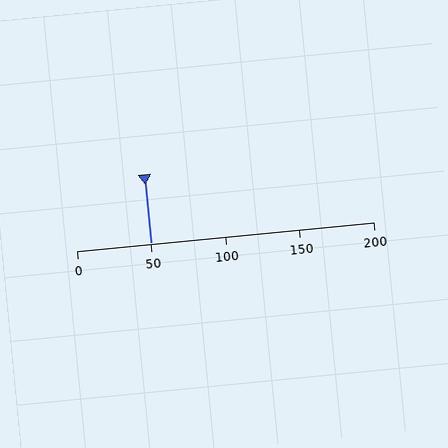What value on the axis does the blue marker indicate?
The marker indicates approximately 50.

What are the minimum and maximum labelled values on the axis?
The axis runs from 0 to 200.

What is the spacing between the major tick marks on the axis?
The major ticks are spaced 50 apart.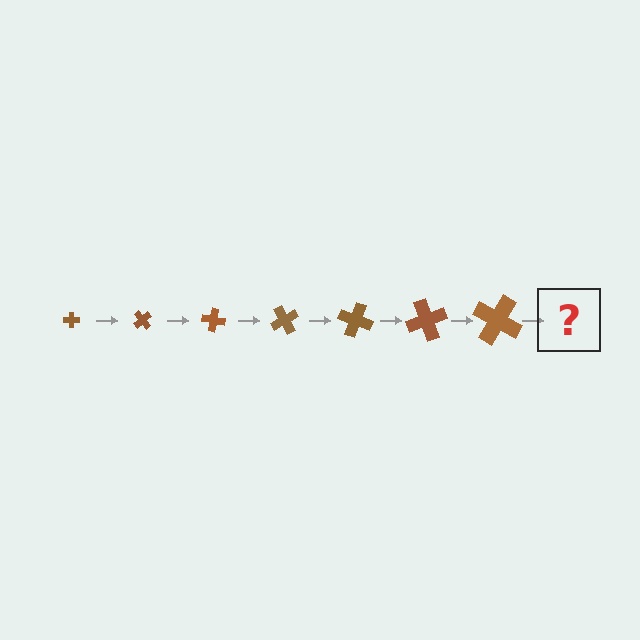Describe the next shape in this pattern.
It should be a cross, larger than the previous one and rotated 350 degrees from the start.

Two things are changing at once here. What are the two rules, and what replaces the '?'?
The two rules are that the cross grows larger each step and it rotates 50 degrees each step. The '?' should be a cross, larger than the previous one and rotated 350 degrees from the start.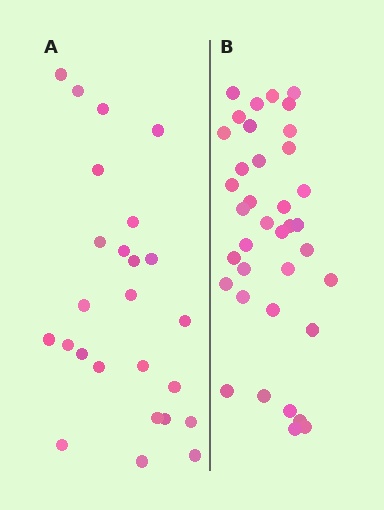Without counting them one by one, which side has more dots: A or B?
Region B (the right region) has more dots.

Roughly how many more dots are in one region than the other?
Region B has roughly 12 or so more dots than region A.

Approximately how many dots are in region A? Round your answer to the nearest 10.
About 20 dots. (The exact count is 25, which rounds to 20.)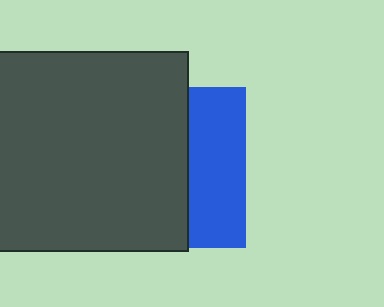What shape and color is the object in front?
The object in front is a dark gray rectangle.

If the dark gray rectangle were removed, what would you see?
You would see the complete blue square.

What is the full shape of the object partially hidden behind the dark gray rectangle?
The partially hidden object is a blue square.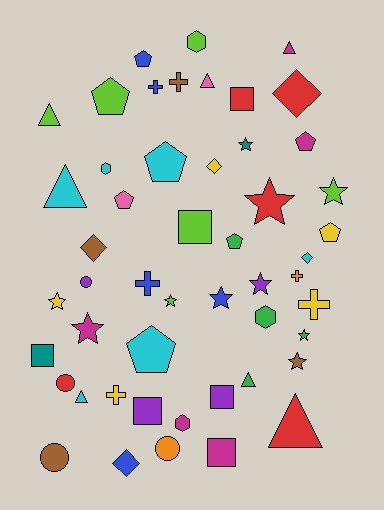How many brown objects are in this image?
There are 4 brown objects.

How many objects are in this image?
There are 50 objects.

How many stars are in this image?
There are 10 stars.